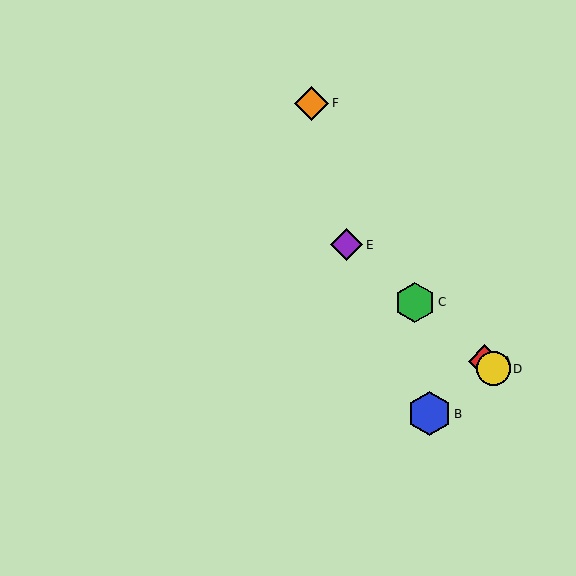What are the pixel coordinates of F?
Object F is at (312, 103).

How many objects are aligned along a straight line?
4 objects (A, C, D, E) are aligned along a straight line.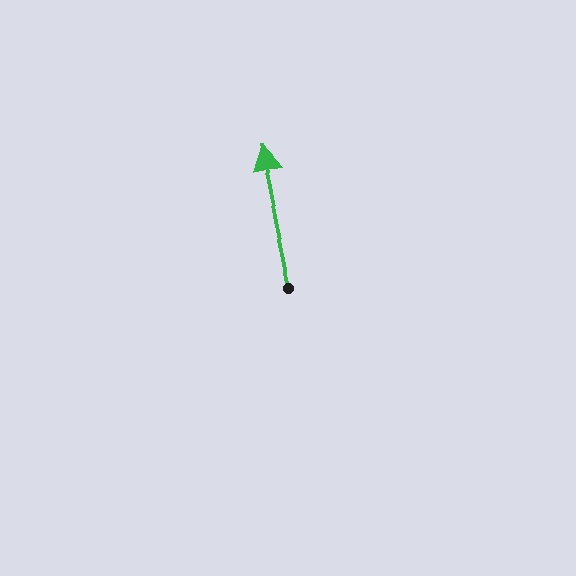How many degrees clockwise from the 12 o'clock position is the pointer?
Approximately 348 degrees.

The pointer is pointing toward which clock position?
Roughly 12 o'clock.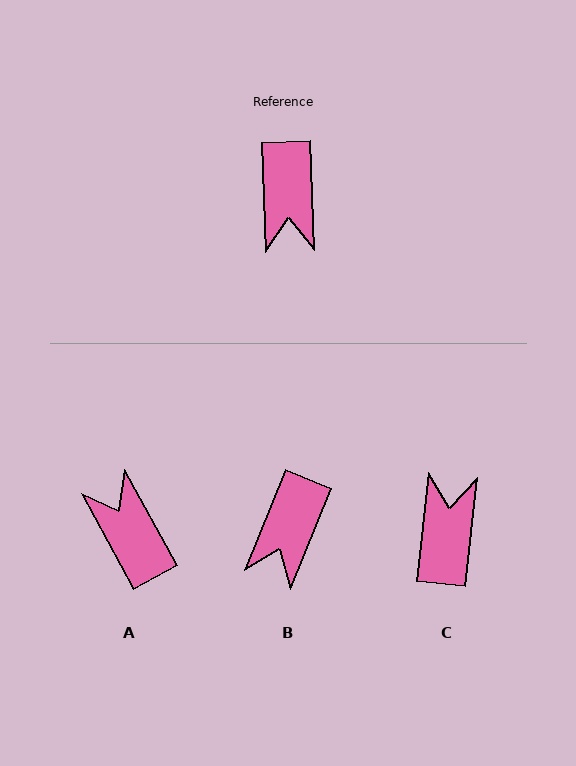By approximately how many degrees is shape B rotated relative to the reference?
Approximately 24 degrees clockwise.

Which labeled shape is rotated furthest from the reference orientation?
C, about 171 degrees away.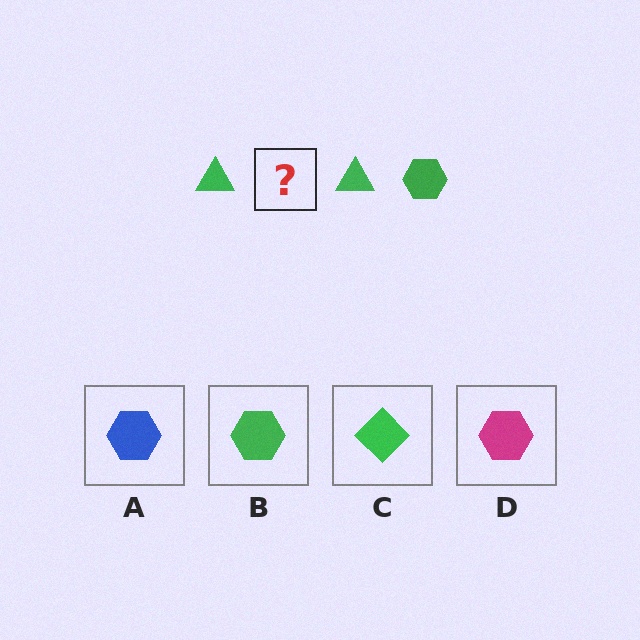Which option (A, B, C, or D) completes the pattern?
B.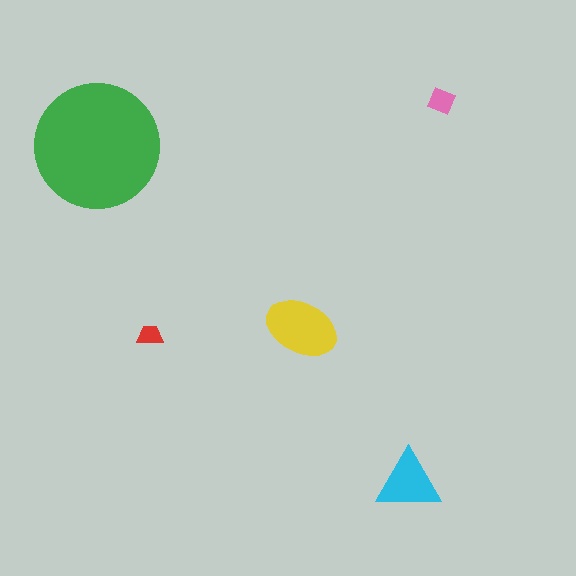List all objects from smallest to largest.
The red trapezoid, the pink diamond, the cyan triangle, the yellow ellipse, the green circle.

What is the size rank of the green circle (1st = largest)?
1st.